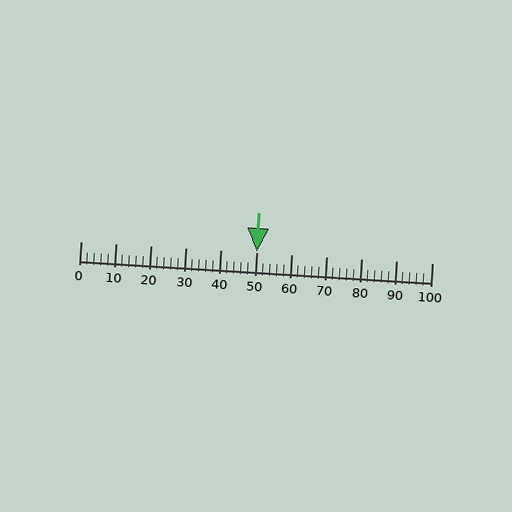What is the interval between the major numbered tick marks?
The major tick marks are spaced 10 units apart.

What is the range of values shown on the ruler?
The ruler shows values from 0 to 100.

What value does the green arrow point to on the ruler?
The green arrow points to approximately 50.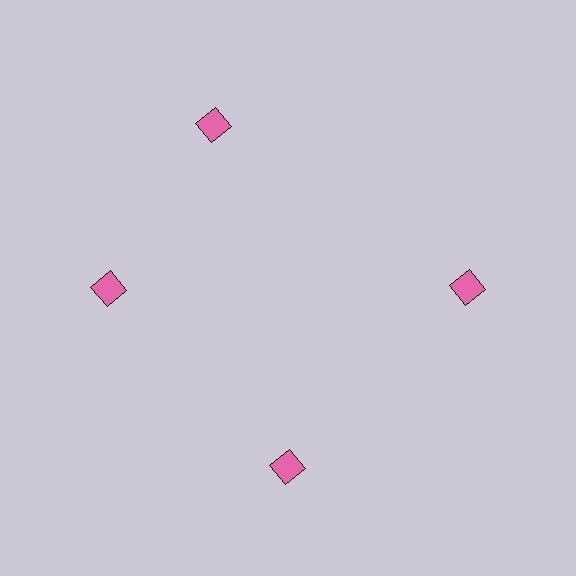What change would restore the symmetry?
The symmetry would be restored by rotating it back into even spacing with its neighbors so that all 4 diamonds sit at equal angles and equal distance from the center.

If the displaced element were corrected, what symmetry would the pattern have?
It would have 4-fold rotational symmetry — the pattern would map onto itself every 90 degrees.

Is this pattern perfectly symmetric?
No. The 4 pink diamonds are arranged in a ring, but one element near the 12 o'clock position is rotated out of alignment along the ring, breaking the 4-fold rotational symmetry.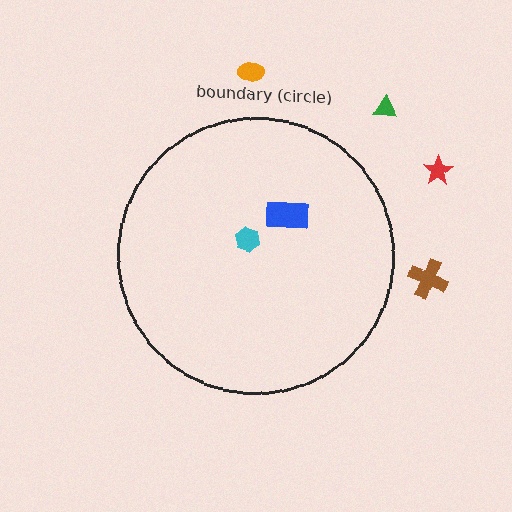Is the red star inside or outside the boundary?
Outside.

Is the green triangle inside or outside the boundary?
Outside.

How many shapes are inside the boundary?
2 inside, 4 outside.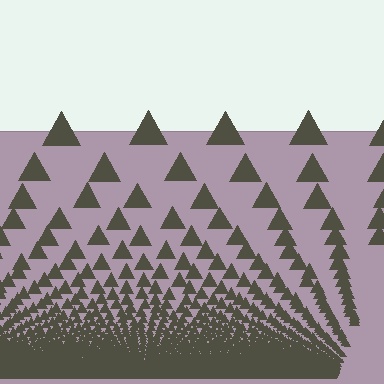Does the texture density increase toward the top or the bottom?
Density increases toward the bottom.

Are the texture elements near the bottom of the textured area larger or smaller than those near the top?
Smaller. The gradient is inverted — elements near the bottom are smaller and denser.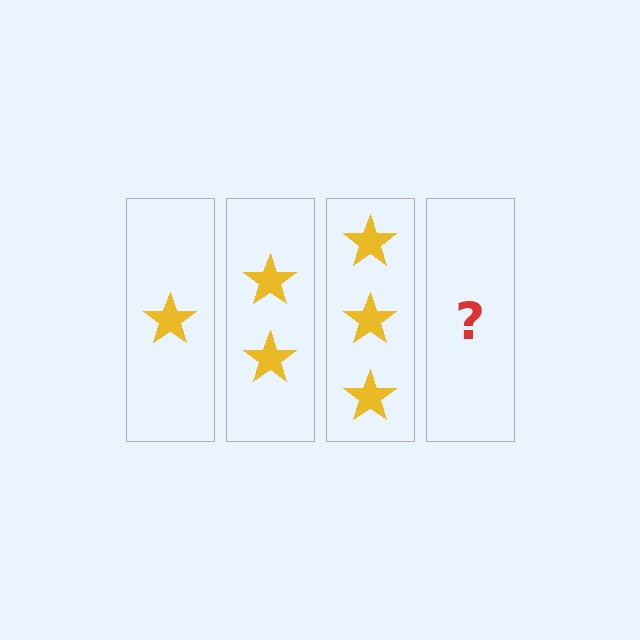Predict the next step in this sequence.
The next step is 4 stars.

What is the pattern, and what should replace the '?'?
The pattern is that each step adds one more star. The '?' should be 4 stars.